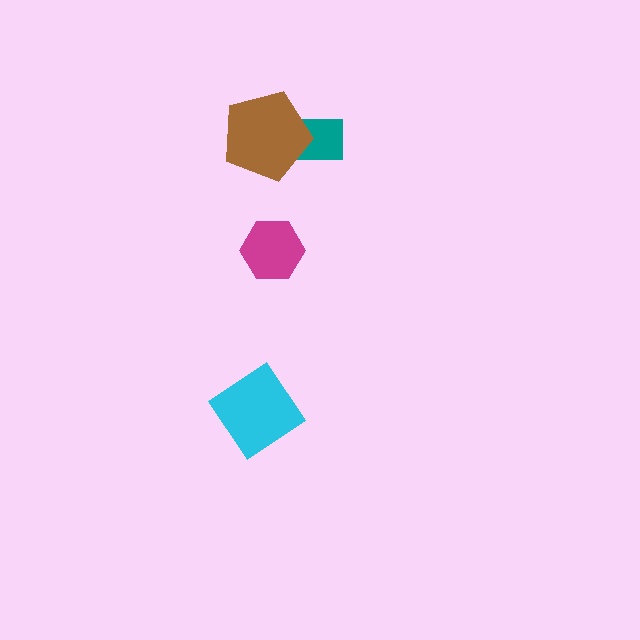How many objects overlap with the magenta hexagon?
0 objects overlap with the magenta hexagon.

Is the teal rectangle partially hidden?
Yes, it is partially covered by another shape.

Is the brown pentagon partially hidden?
No, no other shape covers it.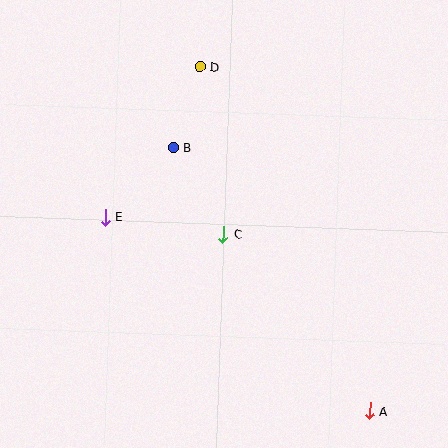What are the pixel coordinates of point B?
Point B is at (173, 147).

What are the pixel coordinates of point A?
Point A is at (370, 411).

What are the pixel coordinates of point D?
Point D is at (200, 67).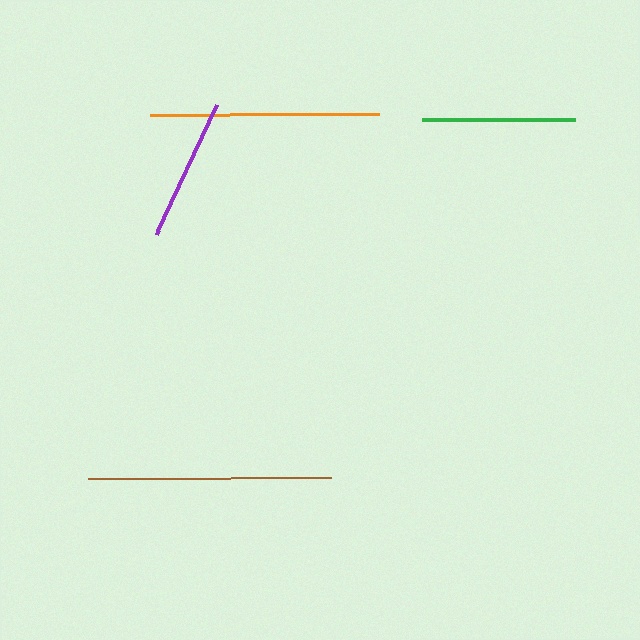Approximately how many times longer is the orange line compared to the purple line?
The orange line is approximately 1.6 times the length of the purple line.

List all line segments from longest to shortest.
From longest to shortest: brown, orange, green, purple.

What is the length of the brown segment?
The brown segment is approximately 243 pixels long.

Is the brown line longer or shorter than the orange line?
The brown line is longer than the orange line.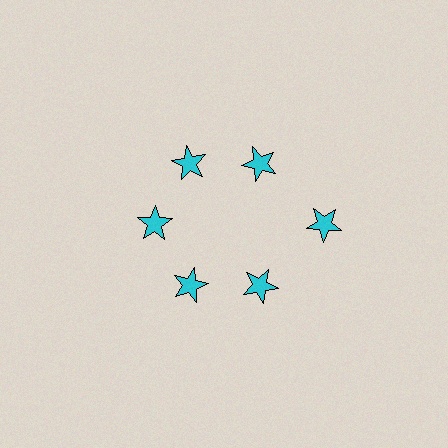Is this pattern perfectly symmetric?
No. The 6 cyan stars are arranged in a ring, but one element near the 3 o'clock position is pushed outward from the center, breaking the 6-fold rotational symmetry.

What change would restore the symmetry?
The symmetry would be restored by moving it inward, back onto the ring so that all 6 stars sit at equal angles and equal distance from the center.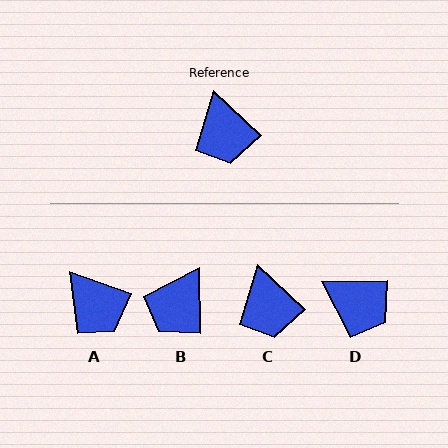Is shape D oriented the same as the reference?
No, it is off by about 44 degrees.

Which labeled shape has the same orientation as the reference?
C.